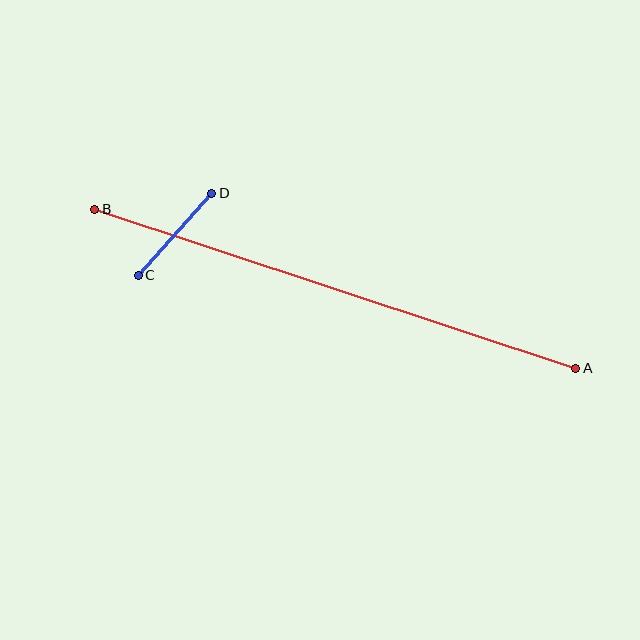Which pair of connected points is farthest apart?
Points A and B are farthest apart.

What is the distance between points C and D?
The distance is approximately 110 pixels.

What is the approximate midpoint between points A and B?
The midpoint is at approximately (335, 289) pixels.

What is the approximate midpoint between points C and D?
The midpoint is at approximately (175, 234) pixels.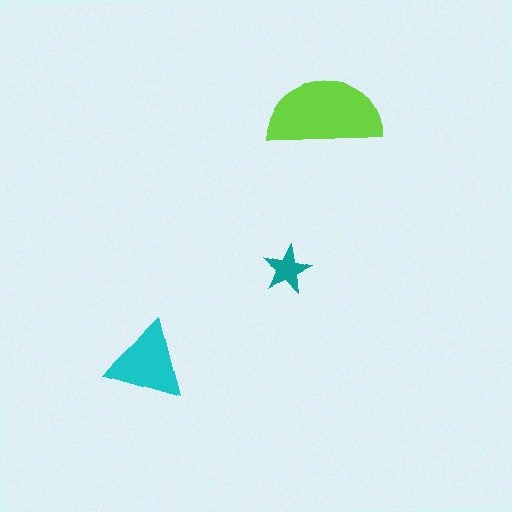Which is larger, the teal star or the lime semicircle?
The lime semicircle.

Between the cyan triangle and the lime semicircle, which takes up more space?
The lime semicircle.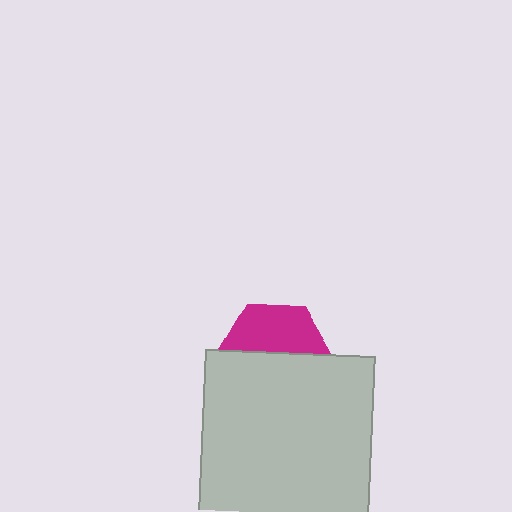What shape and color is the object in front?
The object in front is a light gray square.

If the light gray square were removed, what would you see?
You would see the complete magenta hexagon.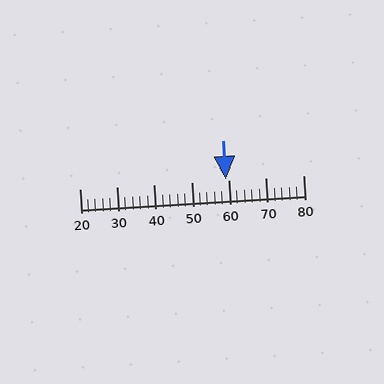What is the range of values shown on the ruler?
The ruler shows values from 20 to 80.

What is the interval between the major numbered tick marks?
The major tick marks are spaced 10 units apart.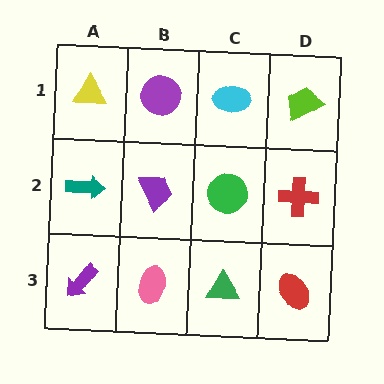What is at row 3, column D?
A red ellipse.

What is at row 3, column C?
A green triangle.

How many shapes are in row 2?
4 shapes.